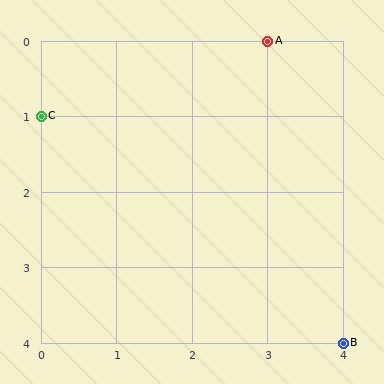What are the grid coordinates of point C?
Point C is at grid coordinates (0, 1).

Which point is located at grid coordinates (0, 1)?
Point C is at (0, 1).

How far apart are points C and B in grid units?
Points C and B are 4 columns and 3 rows apart (about 5.0 grid units diagonally).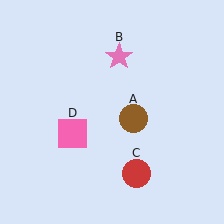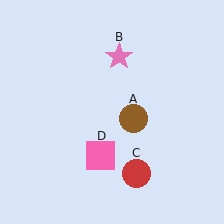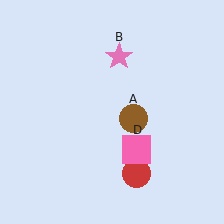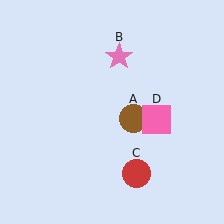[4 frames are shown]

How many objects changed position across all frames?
1 object changed position: pink square (object D).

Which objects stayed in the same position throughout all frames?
Brown circle (object A) and pink star (object B) and red circle (object C) remained stationary.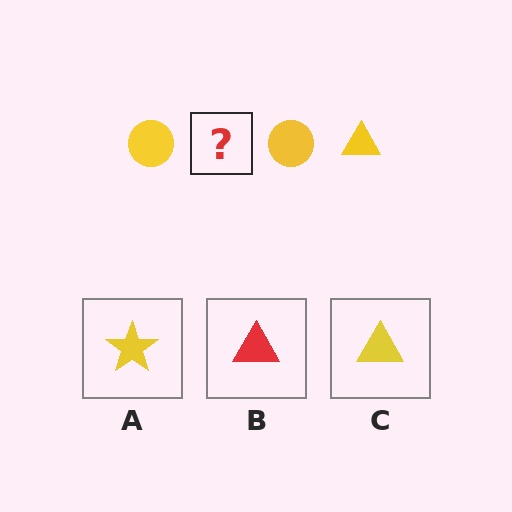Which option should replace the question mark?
Option C.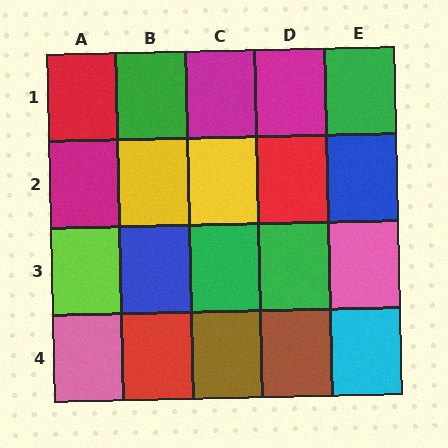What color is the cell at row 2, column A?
Magenta.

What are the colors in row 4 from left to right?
Pink, red, brown, brown, cyan.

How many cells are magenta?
3 cells are magenta.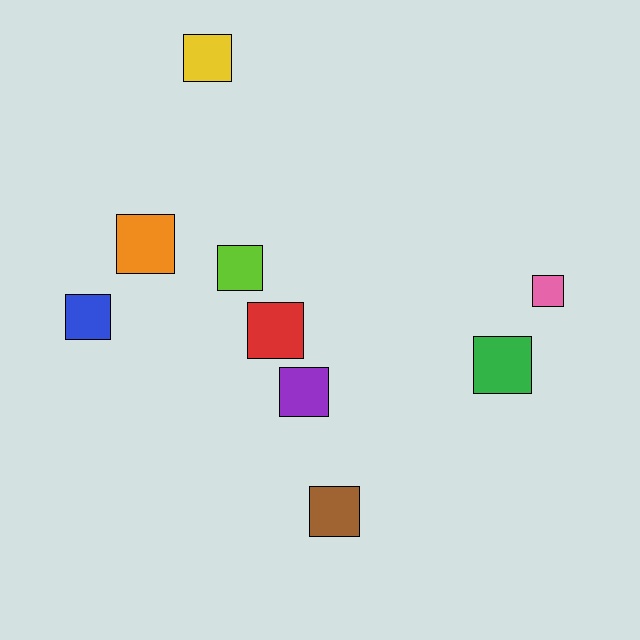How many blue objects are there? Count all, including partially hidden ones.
There is 1 blue object.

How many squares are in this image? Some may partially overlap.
There are 9 squares.